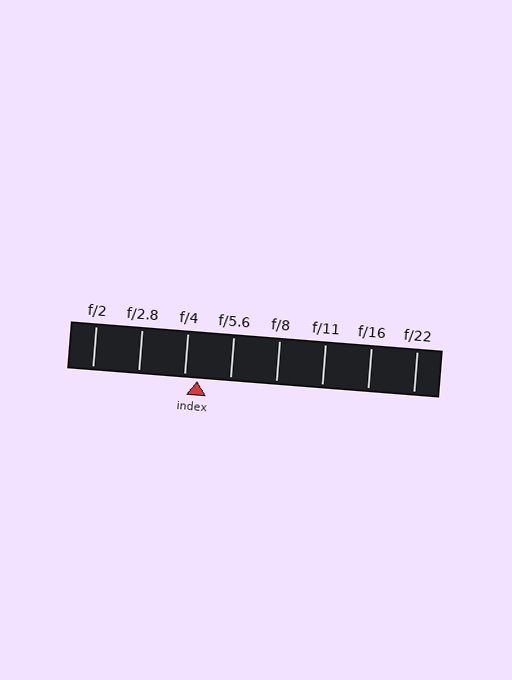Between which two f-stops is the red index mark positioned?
The index mark is between f/4 and f/5.6.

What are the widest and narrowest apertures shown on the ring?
The widest aperture shown is f/2 and the narrowest is f/22.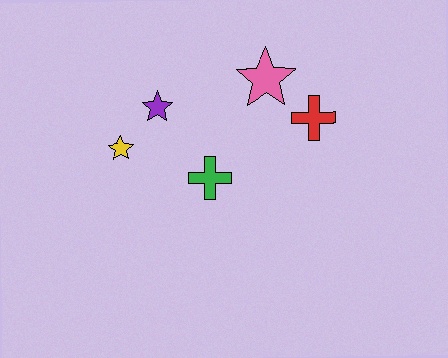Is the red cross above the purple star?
No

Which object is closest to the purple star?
The yellow star is closest to the purple star.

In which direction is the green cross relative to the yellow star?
The green cross is to the right of the yellow star.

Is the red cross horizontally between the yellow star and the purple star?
No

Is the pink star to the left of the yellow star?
No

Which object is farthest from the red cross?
The yellow star is farthest from the red cross.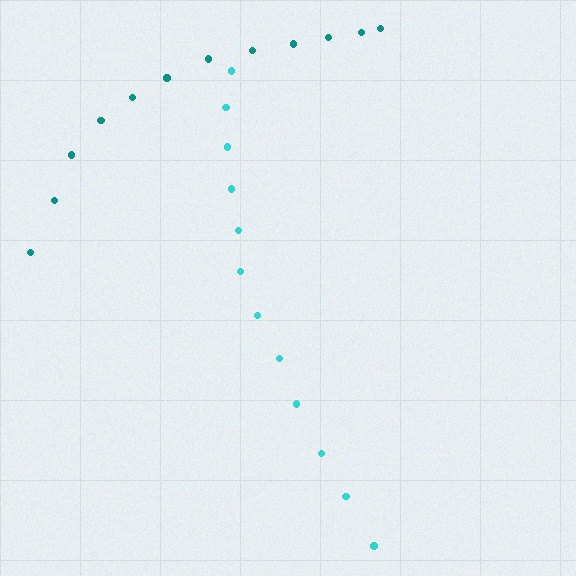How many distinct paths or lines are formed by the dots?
There are 2 distinct paths.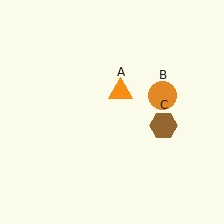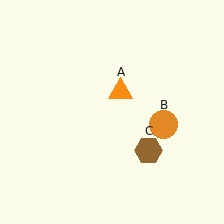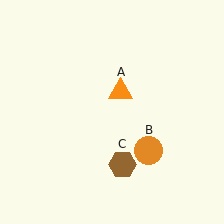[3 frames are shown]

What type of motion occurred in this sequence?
The orange circle (object B), brown hexagon (object C) rotated clockwise around the center of the scene.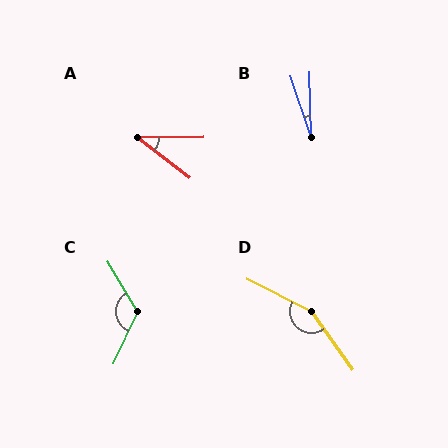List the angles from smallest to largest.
B (18°), A (38°), C (124°), D (152°).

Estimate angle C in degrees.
Approximately 124 degrees.